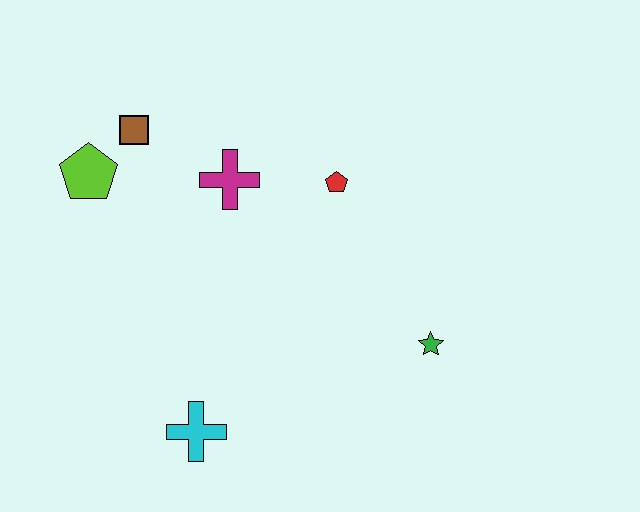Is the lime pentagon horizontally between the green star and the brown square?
No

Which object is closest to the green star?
The red pentagon is closest to the green star.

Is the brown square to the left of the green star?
Yes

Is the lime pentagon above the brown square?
No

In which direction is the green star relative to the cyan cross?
The green star is to the right of the cyan cross.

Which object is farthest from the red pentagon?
The cyan cross is farthest from the red pentagon.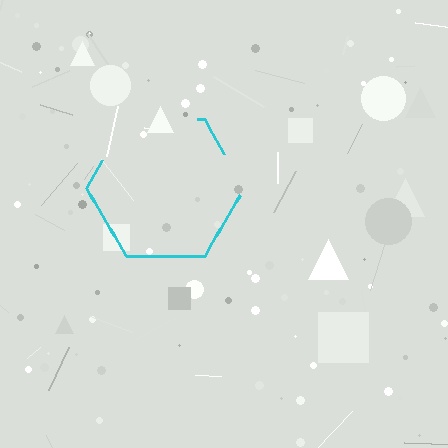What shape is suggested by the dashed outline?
The dashed outline suggests a hexagon.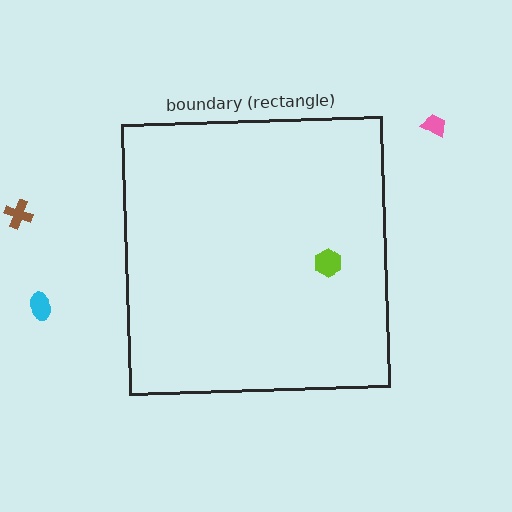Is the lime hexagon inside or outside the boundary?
Inside.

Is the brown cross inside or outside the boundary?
Outside.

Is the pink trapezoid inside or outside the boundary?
Outside.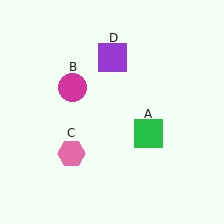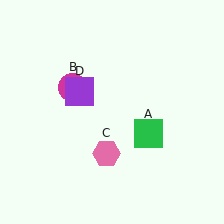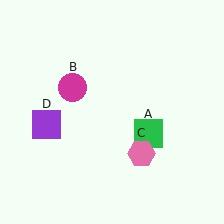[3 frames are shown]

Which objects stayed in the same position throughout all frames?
Green square (object A) and magenta circle (object B) remained stationary.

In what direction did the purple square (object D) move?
The purple square (object D) moved down and to the left.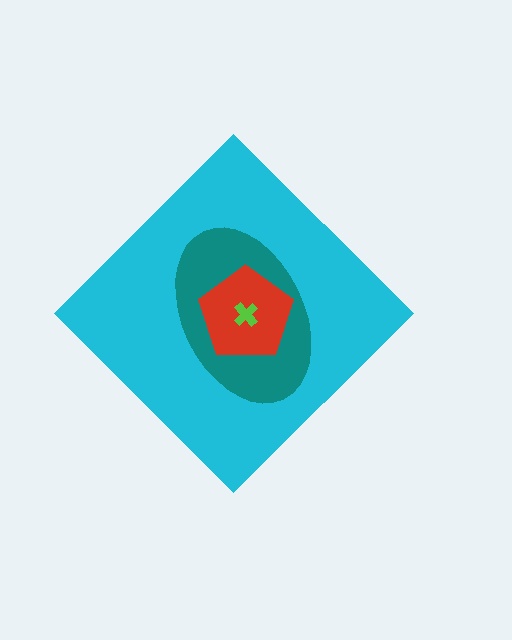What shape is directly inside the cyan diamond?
The teal ellipse.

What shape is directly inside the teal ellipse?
The red pentagon.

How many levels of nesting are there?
4.